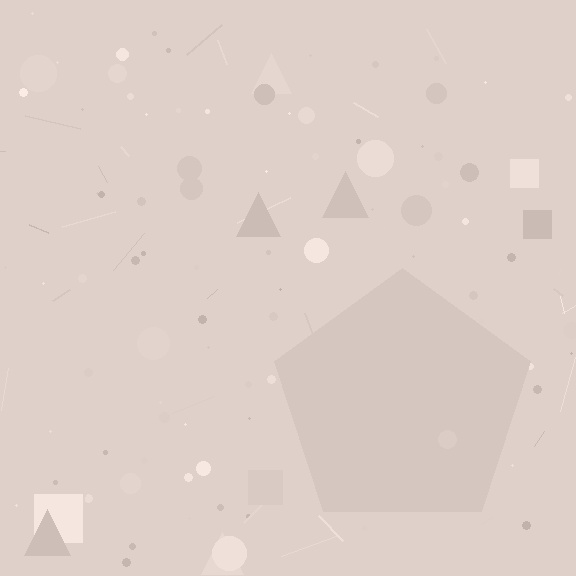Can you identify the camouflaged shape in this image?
The camouflaged shape is a pentagon.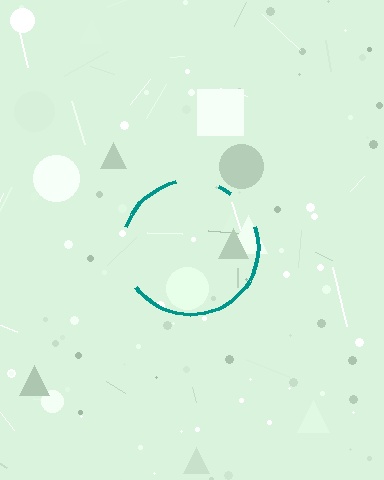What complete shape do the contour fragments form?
The contour fragments form a circle.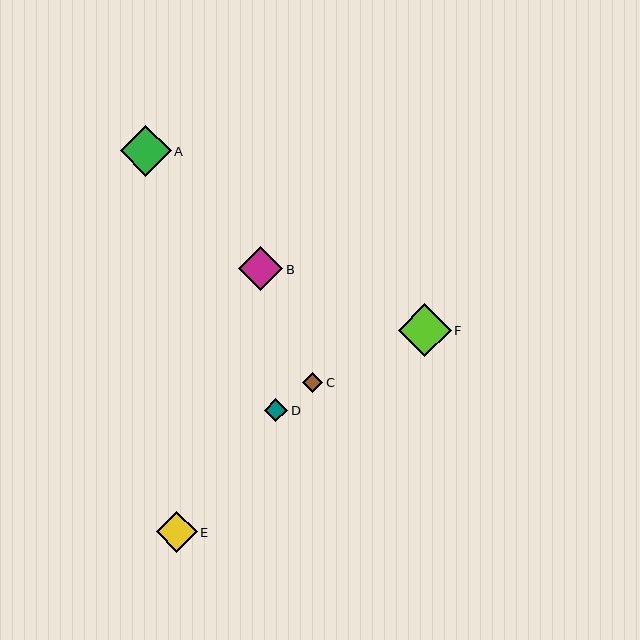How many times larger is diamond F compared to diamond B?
Diamond F is approximately 1.2 times the size of diamond B.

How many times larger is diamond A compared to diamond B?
Diamond A is approximately 1.2 times the size of diamond B.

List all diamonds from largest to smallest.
From largest to smallest: F, A, B, E, D, C.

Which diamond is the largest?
Diamond F is the largest with a size of approximately 53 pixels.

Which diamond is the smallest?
Diamond C is the smallest with a size of approximately 20 pixels.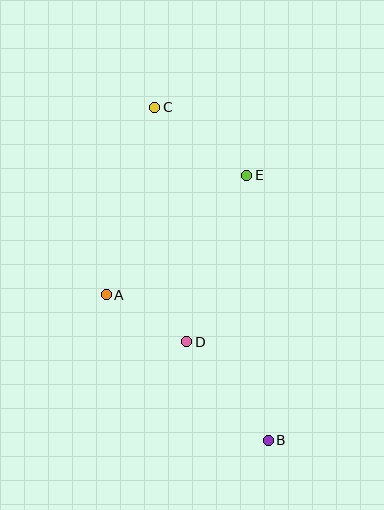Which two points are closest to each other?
Points A and D are closest to each other.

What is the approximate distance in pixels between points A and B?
The distance between A and B is approximately 218 pixels.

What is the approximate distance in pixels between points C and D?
The distance between C and D is approximately 237 pixels.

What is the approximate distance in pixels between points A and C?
The distance between A and C is approximately 193 pixels.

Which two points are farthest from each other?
Points B and C are farthest from each other.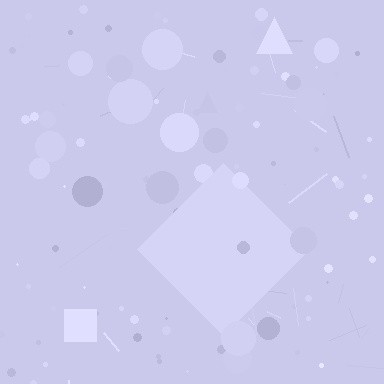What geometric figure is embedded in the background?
A diamond is embedded in the background.